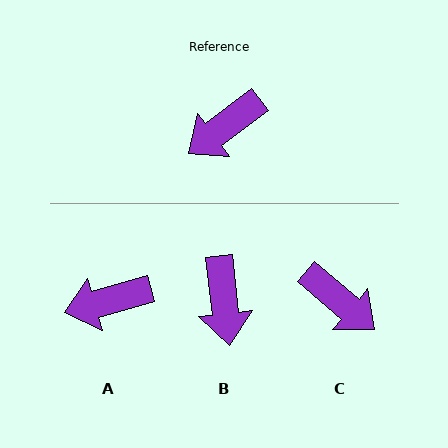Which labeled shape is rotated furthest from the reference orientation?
C, about 103 degrees away.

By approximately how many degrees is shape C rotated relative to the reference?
Approximately 103 degrees counter-clockwise.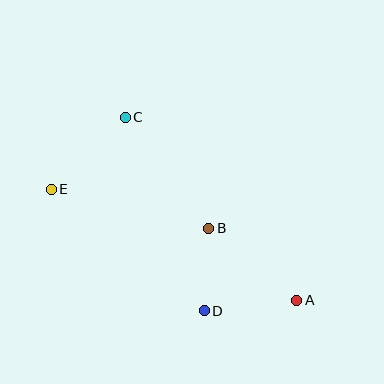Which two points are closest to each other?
Points B and D are closest to each other.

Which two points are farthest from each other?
Points A and E are farthest from each other.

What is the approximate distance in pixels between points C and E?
The distance between C and E is approximately 103 pixels.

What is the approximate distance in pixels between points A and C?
The distance between A and C is approximately 251 pixels.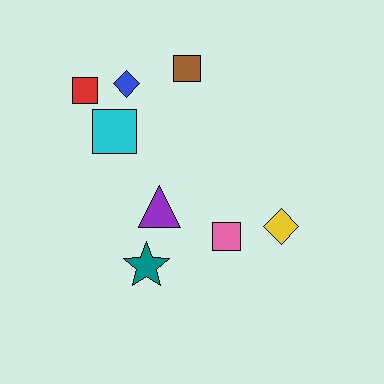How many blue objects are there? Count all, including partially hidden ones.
There is 1 blue object.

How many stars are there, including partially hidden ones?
There is 1 star.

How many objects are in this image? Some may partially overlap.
There are 8 objects.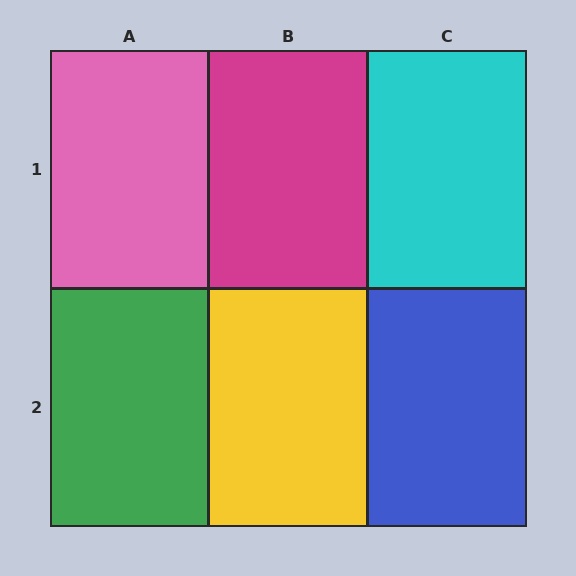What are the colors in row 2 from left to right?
Green, yellow, blue.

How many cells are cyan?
1 cell is cyan.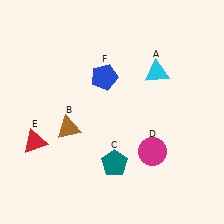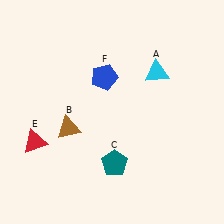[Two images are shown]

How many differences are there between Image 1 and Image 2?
There is 1 difference between the two images.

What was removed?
The magenta circle (D) was removed in Image 2.